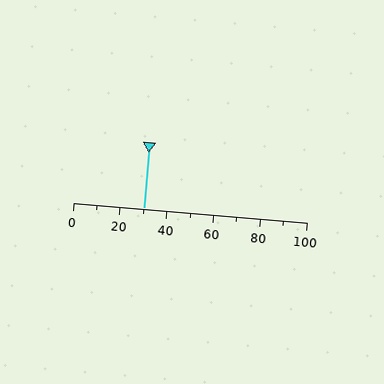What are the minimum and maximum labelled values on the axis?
The axis runs from 0 to 100.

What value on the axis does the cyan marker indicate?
The marker indicates approximately 30.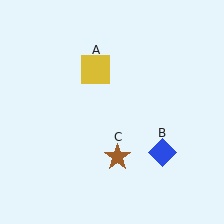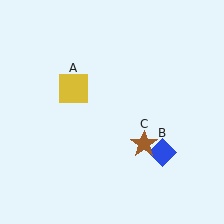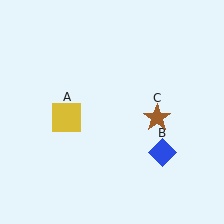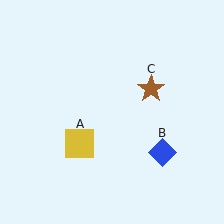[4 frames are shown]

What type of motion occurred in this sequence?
The yellow square (object A), brown star (object C) rotated counterclockwise around the center of the scene.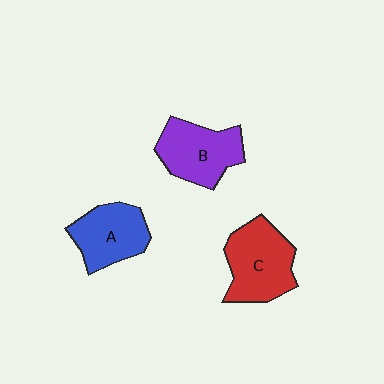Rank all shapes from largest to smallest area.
From largest to smallest: C (red), B (purple), A (blue).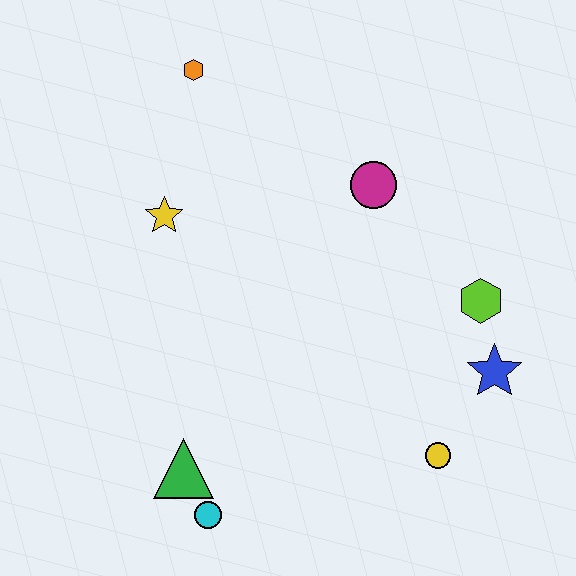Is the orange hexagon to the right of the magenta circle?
No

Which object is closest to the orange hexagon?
The yellow star is closest to the orange hexagon.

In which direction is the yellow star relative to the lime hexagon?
The yellow star is to the left of the lime hexagon.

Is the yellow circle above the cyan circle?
Yes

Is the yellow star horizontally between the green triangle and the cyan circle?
No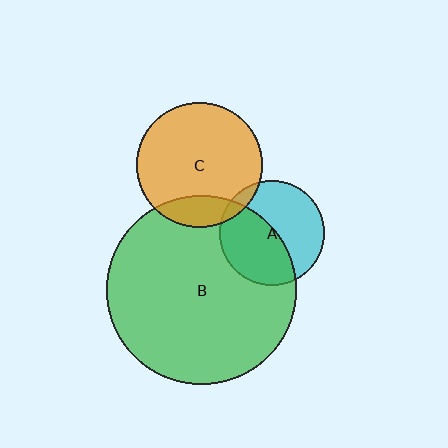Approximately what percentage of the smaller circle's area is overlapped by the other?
Approximately 50%.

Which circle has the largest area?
Circle B (green).